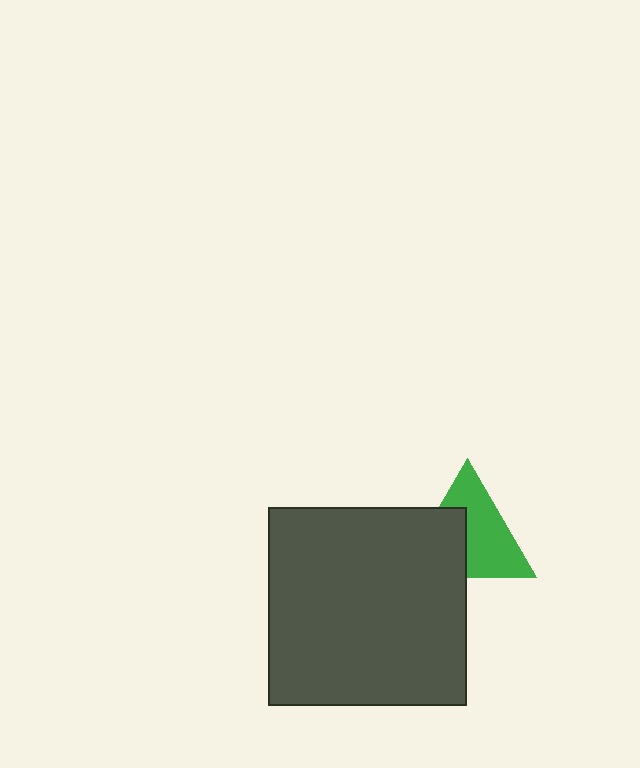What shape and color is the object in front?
The object in front is a dark gray square.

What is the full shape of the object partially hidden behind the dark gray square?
The partially hidden object is a green triangle.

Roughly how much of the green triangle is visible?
About half of it is visible (roughly 59%).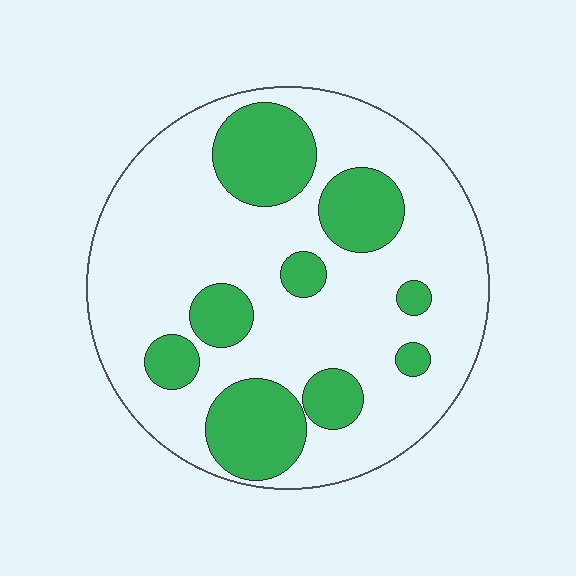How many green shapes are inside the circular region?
9.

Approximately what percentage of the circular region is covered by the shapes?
Approximately 30%.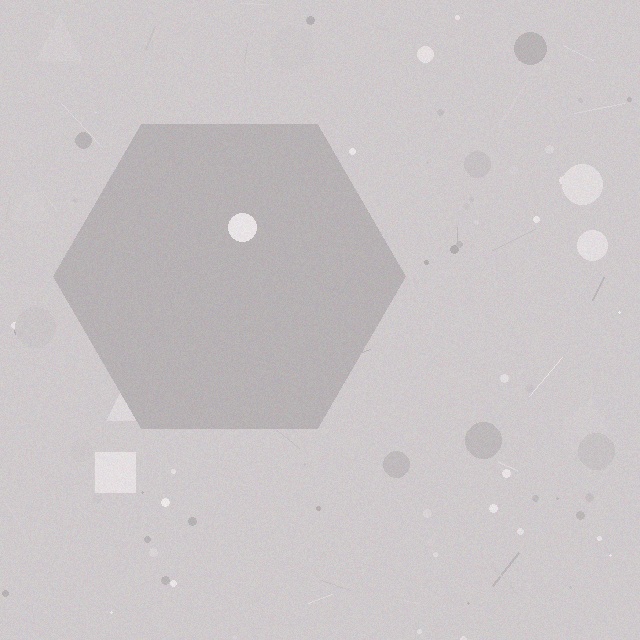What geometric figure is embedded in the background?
A hexagon is embedded in the background.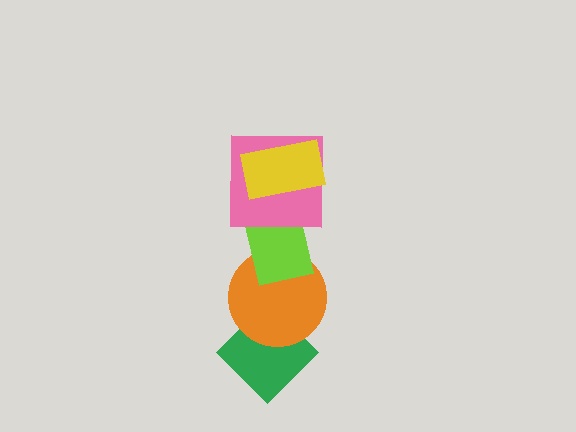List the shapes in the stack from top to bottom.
From top to bottom: the yellow rectangle, the pink square, the lime rectangle, the orange circle, the green diamond.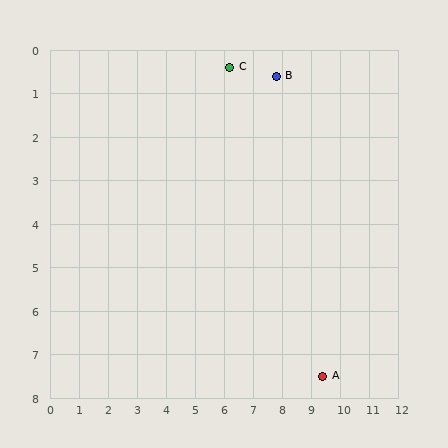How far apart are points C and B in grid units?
Points C and B are about 1.6 grid units apart.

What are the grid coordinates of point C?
Point C is at approximately (6.2, 0.4).